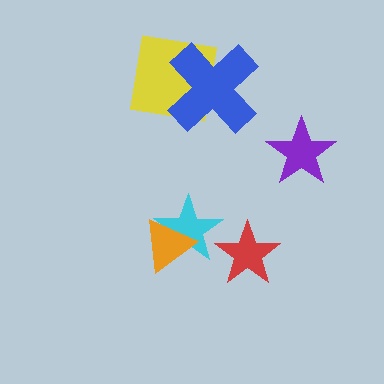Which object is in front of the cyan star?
The orange triangle is in front of the cyan star.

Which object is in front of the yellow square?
The blue cross is in front of the yellow square.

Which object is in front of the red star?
The cyan star is in front of the red star.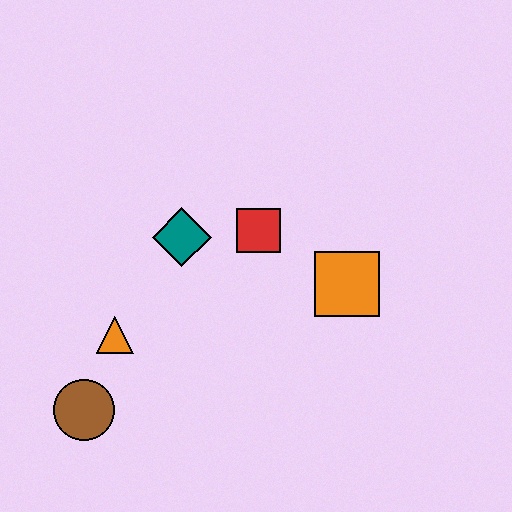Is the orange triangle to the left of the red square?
Yes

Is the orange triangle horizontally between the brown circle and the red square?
Yes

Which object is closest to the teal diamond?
The red square is closest to the teal diamond.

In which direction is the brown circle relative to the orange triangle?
The brown circle is below the orange triangle.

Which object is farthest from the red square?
The brown circle is farthest from the red square.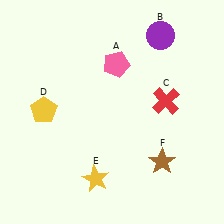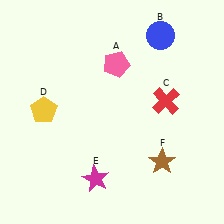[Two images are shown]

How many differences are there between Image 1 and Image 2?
There are 2 differences between the two images.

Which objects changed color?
B changed from purple to blue. E changed from yellow to magenta.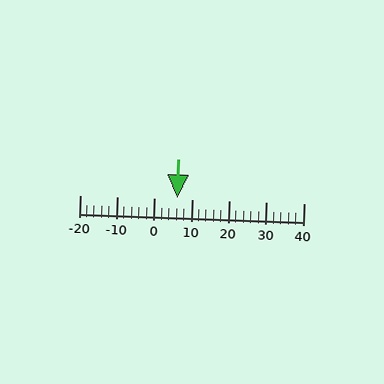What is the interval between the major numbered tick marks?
The major tick marks are spaced 10 units apart.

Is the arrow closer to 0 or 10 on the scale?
The arrow is closer to 10.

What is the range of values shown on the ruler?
The ruler shows values from -20 to 40.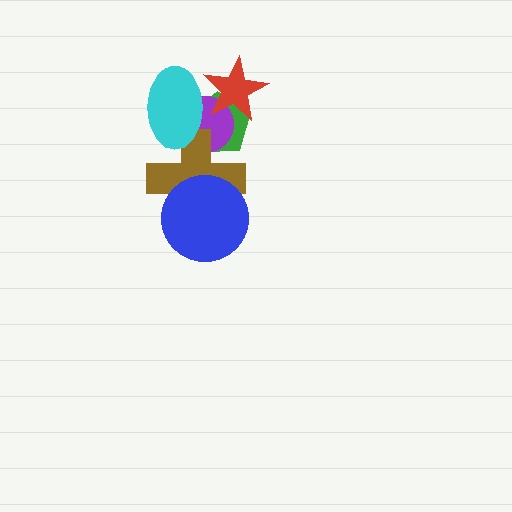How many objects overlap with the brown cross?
4 objects overlap with the brown cross.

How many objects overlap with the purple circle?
4 objects overlap with the purple circle.